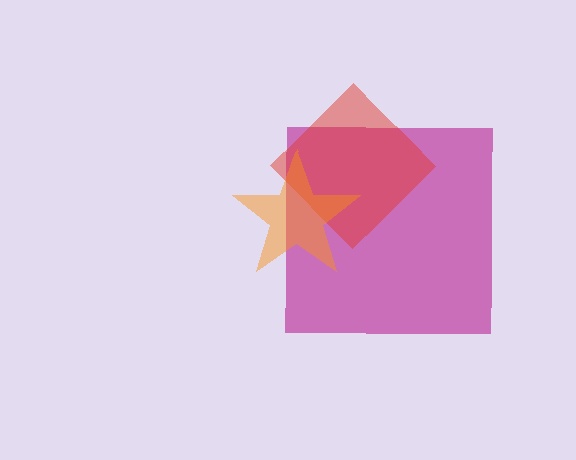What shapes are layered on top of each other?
The layered shapes are: a magenta square, a red diamond, an orange star.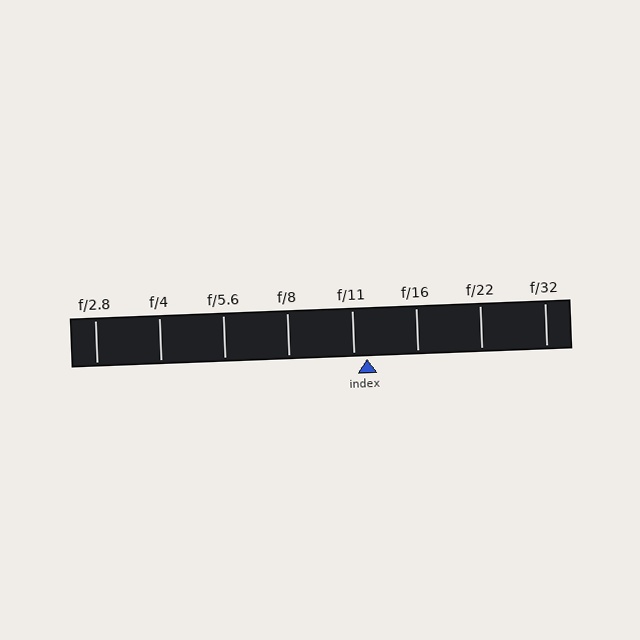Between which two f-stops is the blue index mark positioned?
The index mark is between f/11 and f/16.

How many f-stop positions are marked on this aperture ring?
There are 8 f-stop positions marked.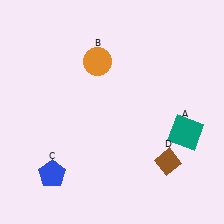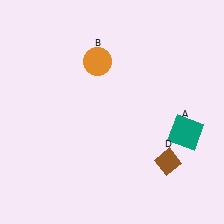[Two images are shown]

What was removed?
The blue pentagon (C) was removed in Image 2.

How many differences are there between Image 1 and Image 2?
There is 1 difference between the two images.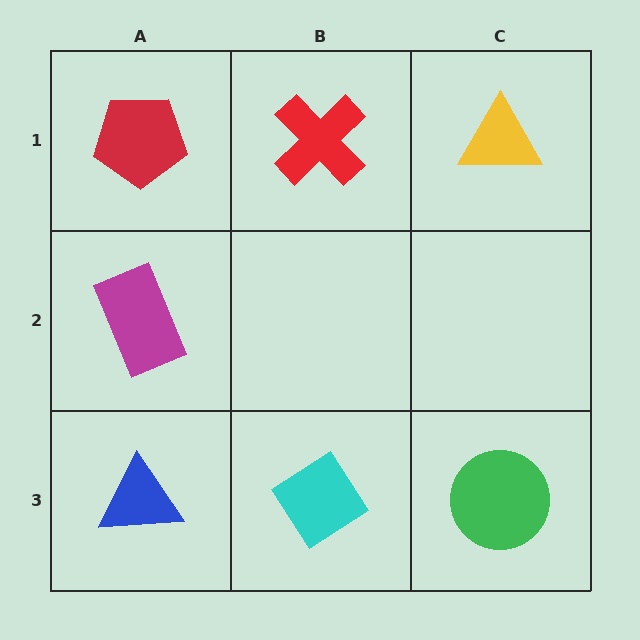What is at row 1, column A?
A red pentagon.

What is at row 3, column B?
A cyan diamond.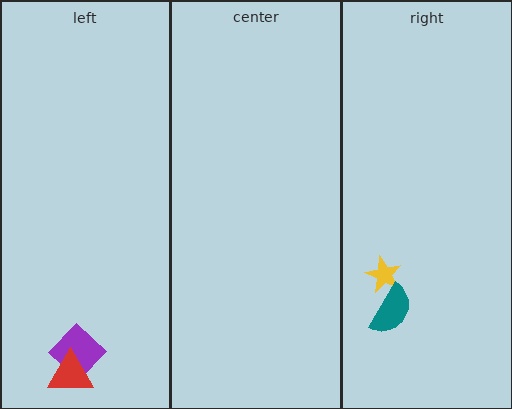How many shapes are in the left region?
2.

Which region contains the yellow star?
The right region.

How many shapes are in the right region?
2.